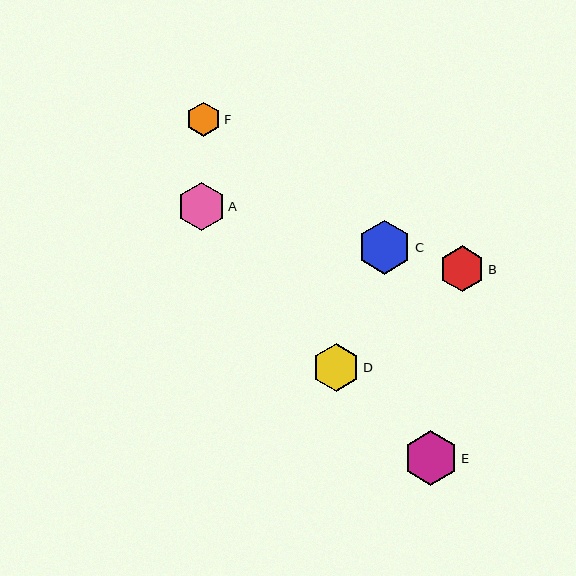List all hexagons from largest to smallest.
From largest to smallest: E, C, A, D, B, F.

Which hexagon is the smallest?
Hexagon F is the smallest with a size of approximately 34 pixels.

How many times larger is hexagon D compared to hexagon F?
Hexagon D is approximately 1.4 times the size of hexagon F.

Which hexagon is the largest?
Hexagon E is the largest with a size of approximately 55 pixels.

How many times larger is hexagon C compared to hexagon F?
Hexagon C is approximately 1.6 times the size of hexagon F.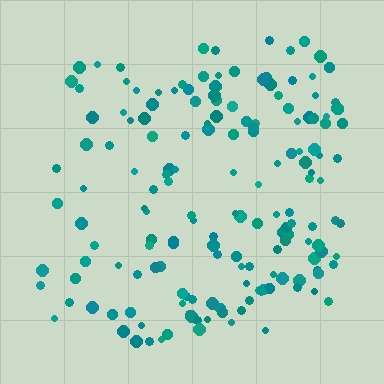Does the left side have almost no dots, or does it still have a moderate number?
Still a moderate number, just noticeably fewer than the right.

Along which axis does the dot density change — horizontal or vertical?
Horizontal.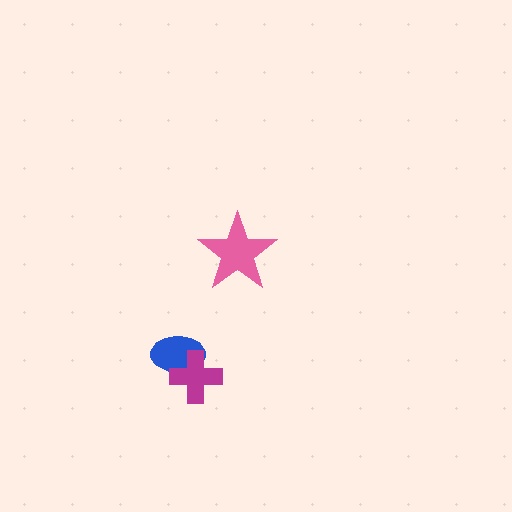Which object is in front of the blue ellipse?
The magenta cross is in front of the blue ellipse.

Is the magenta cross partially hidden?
No, no other shape covers it.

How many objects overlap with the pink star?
0 objects overlap with the pink star.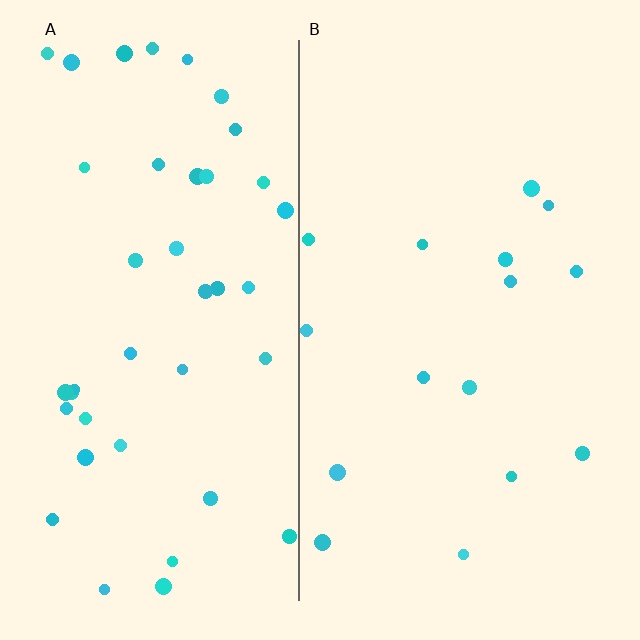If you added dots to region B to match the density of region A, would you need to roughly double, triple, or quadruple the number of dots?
Approximately triple.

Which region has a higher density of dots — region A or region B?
A (the left).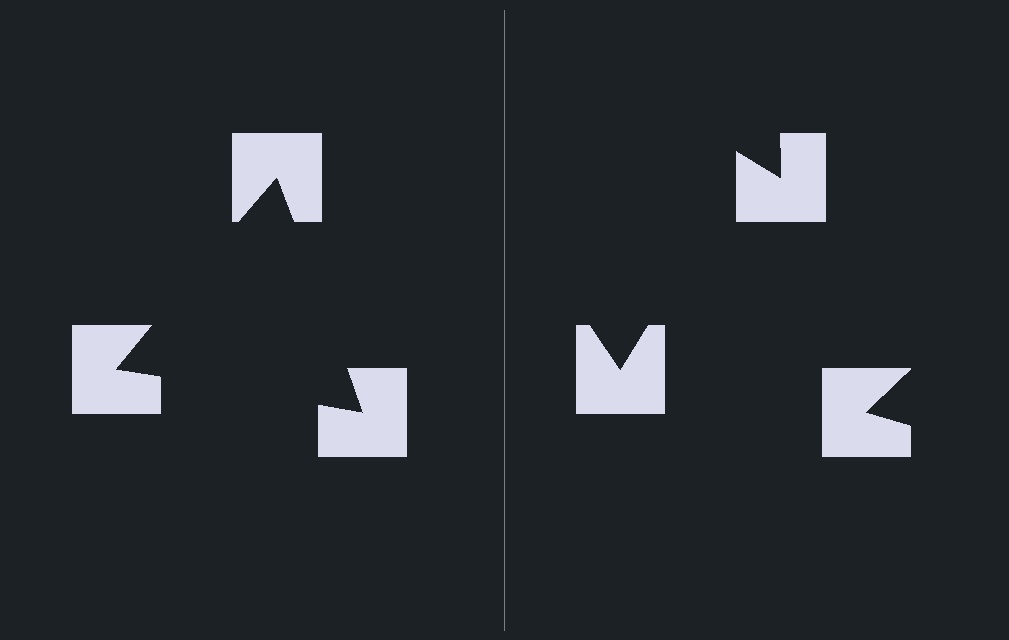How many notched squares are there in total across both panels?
6 — 3 on each side.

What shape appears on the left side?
An illusory triangle.